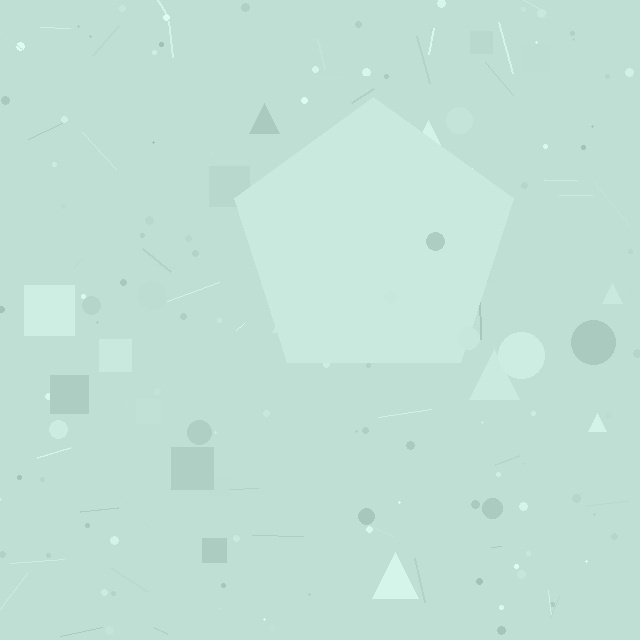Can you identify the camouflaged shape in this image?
The camouflaged shape is a pentagon.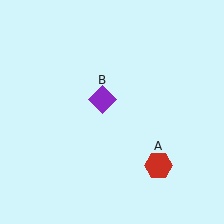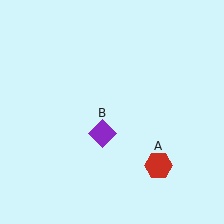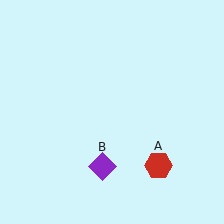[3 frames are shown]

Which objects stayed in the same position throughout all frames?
Red hexagon (object A) remained stationary.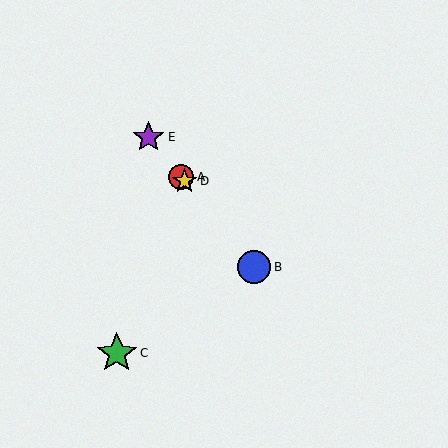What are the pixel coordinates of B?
Object B is at (254, 267).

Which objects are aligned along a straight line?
Objects A, B, D, E are aligned along a straight line.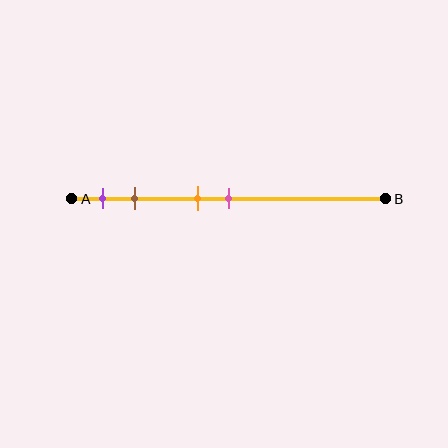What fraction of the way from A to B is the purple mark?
The purple mark is approximately 10% (0.1) of the way from A to B.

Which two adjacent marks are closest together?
The orange and pink marks are the closest adjacent pair.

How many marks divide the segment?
There are 4 marks dividing the segment.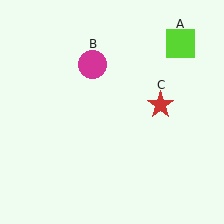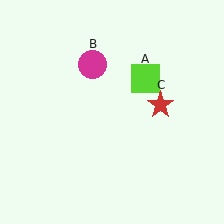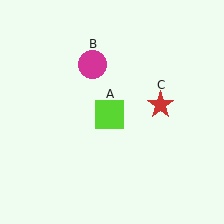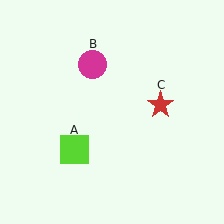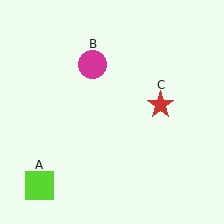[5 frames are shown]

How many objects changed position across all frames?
1 object changed position: lime square (object A).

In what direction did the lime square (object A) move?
The lime square (object A) moved down and to the left.